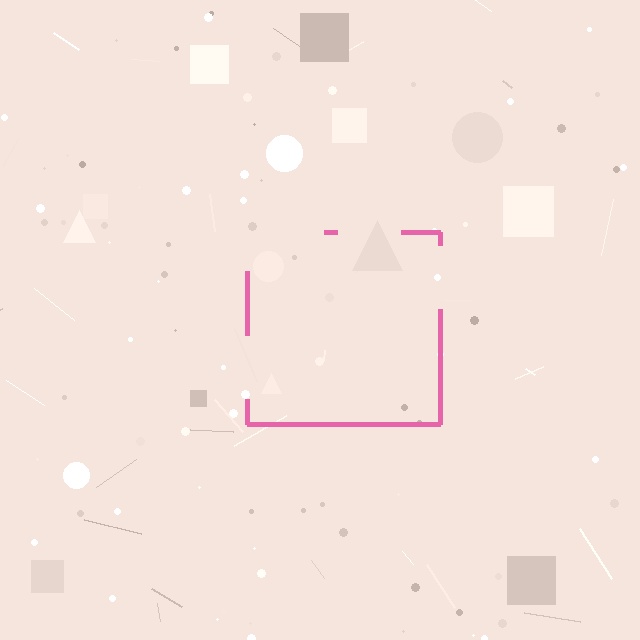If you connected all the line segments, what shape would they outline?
They would outline a square.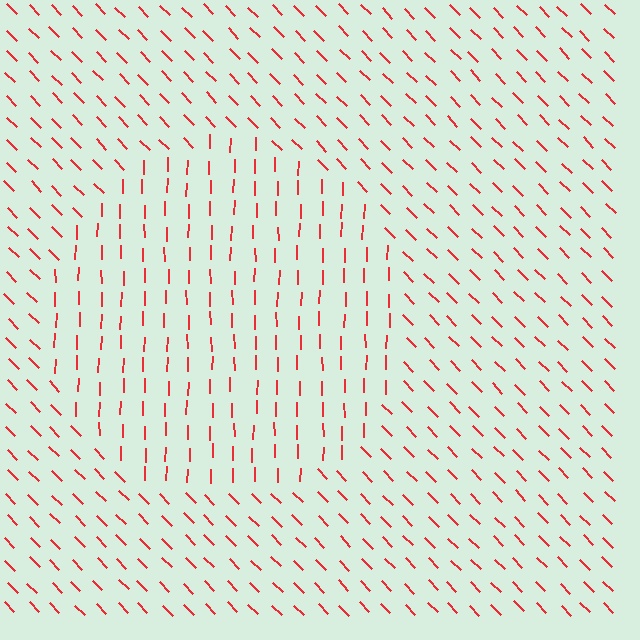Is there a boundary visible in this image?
Yes, there is a texture boundary formed by a change in line orientation.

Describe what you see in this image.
The image is filled with small red line segments. A circle region in the image has lines oriented differently from the surrounding lines, creating a visible texture boundary.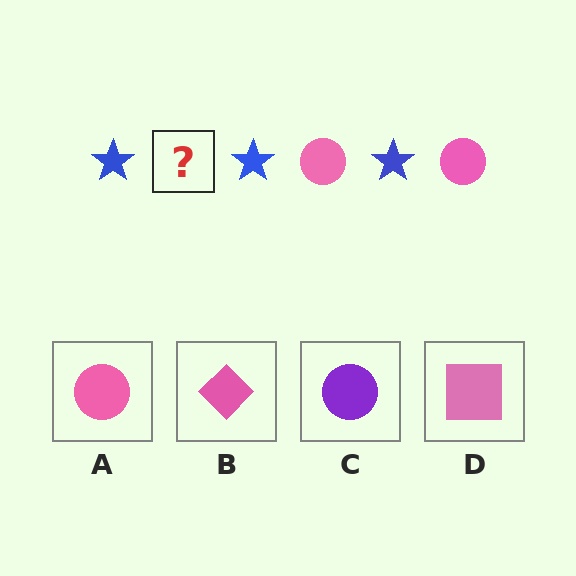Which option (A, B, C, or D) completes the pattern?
A.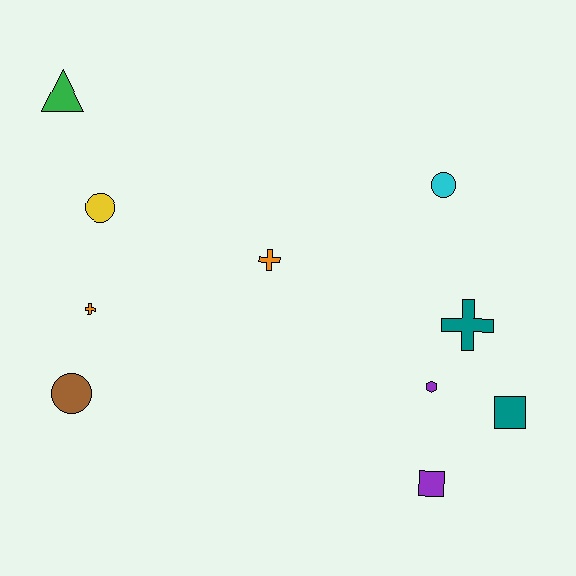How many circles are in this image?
There are 3 circles.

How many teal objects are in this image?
There are 2 teal objects.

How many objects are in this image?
There are 10 objects.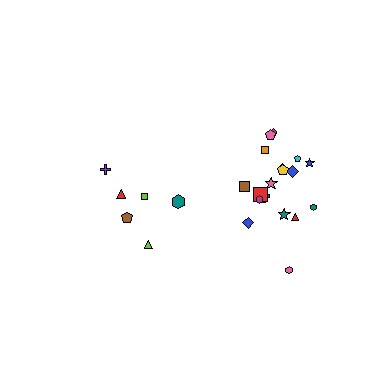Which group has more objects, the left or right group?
The right group.